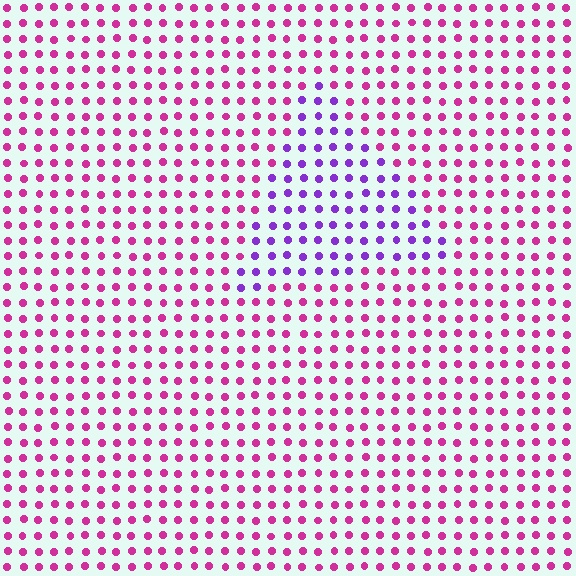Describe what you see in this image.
The image is filled with small magenta elements in a uniform arrangement. A triangle-shaped region is visible where the elements are tinted to a slightly different hue, forming a subtle color boundary.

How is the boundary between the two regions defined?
The boundary is defined purely by a slight shift in hue (about 46 degrees). Spacing, size, and orientation are identical on both sides.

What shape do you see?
I see a triangle.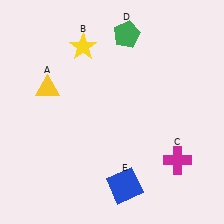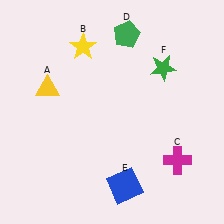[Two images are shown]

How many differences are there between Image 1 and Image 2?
There is 1 difference between the two images.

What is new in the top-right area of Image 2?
A green star (F) was added in the top-right area of Image 2.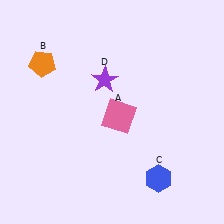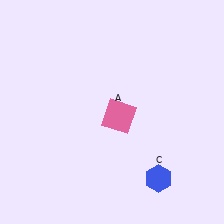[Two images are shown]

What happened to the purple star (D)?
The purple star (D) was removed in Image 2. It was in the top-left area of Image 1.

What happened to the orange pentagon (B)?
The orange pentagon (B) was removed in Image 2. It was in the top-left area of Image 1.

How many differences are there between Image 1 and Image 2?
There are 2 differences between the two images.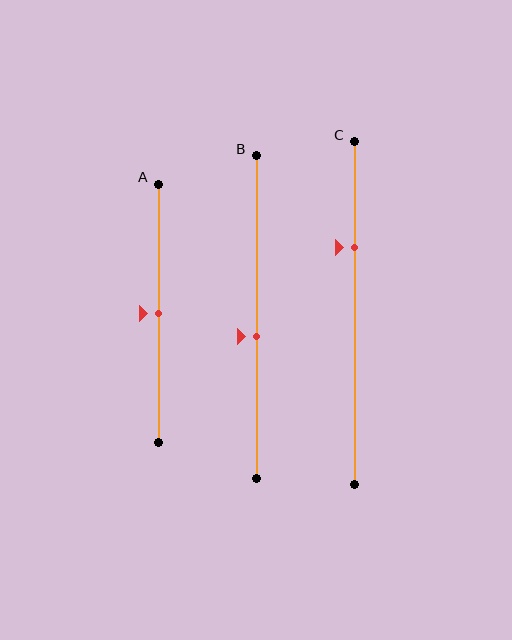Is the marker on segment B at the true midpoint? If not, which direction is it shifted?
No, the marker on segment B is shifted downward by about 6% of the segment length.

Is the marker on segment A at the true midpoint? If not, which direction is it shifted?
Yes, the marker on segment A is at the true midpoint.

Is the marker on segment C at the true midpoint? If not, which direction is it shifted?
No, the marker on segment C is shifted upward by about 19% of the segment length.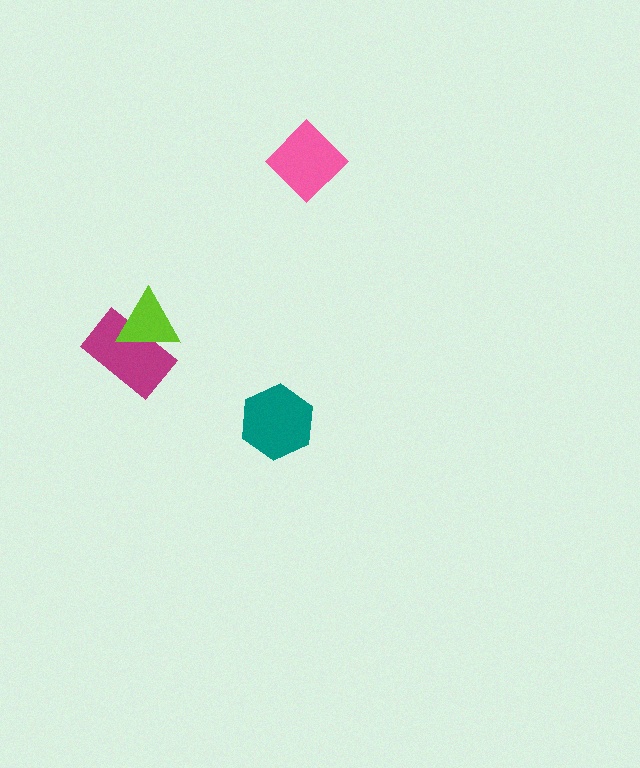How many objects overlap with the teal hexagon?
0 objects overlap with the teal hexagon.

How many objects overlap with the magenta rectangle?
1 object overlaps with the magenta rectangle.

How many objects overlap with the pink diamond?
0 objects overlap with the pink diamond.